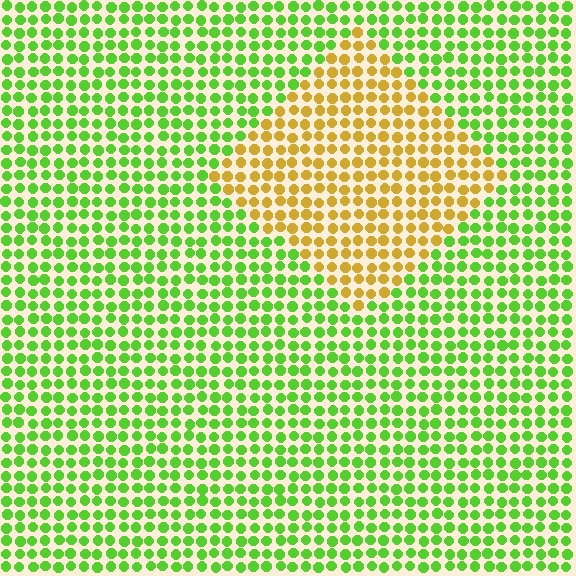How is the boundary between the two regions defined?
The boundary is defined purely by a slight shift in hue (about 60 degrees). Spacing, size, and orientation are identical on both sides.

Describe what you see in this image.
The image is filled with small lime elements in a uniform arrangement. A diamond-shaped region is visible where the elements are tinted to a slightly different hue, forming a subtle color boundary.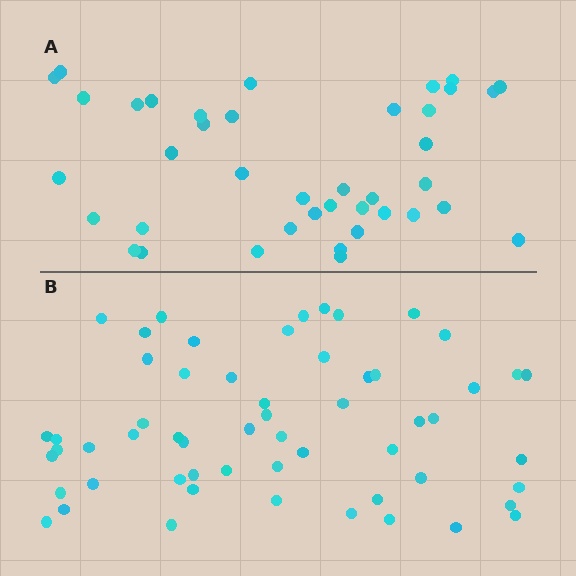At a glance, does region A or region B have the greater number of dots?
Region B (the bottom region) has more dots.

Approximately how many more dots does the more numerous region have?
Region B has approximately 15 more dots than region A.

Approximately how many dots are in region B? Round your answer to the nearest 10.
About 60 dots. (The exact count is 57, which rounds to 60.)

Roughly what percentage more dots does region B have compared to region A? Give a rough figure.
About 40% more.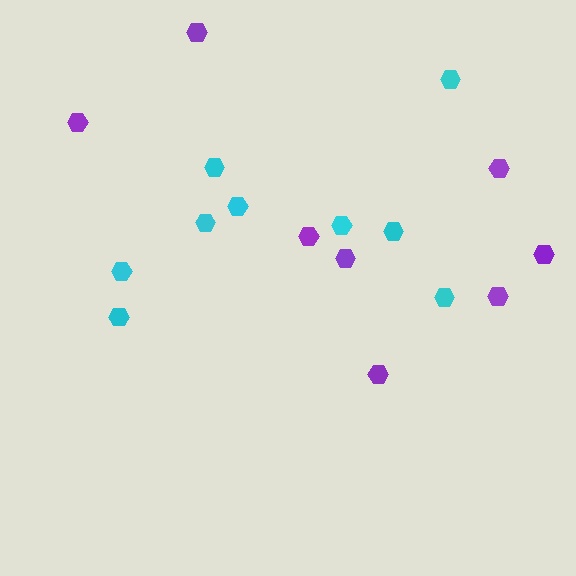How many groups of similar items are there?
There are 2 groups: one group of cyan hexagons (9) and one group of purple hexagons (8).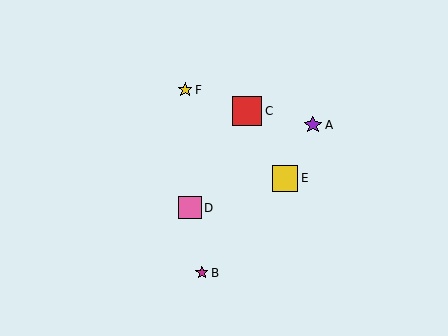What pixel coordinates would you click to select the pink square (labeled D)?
Click at (190, 208) to select the pink square D.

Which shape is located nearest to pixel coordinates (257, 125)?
The red square (labeled C) at (247, 111) is nearest to that location.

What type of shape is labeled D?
Shape D is a pink square.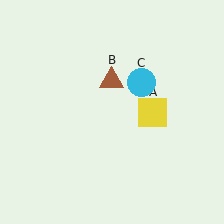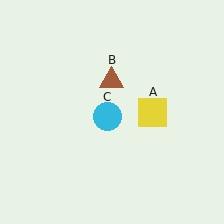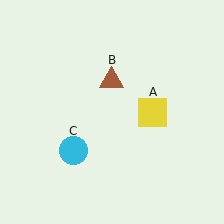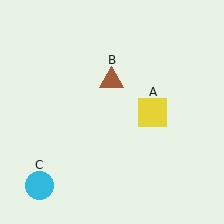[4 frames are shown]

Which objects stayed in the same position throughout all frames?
Yellow square (object A) and brown triangle (object B) remained stationary.